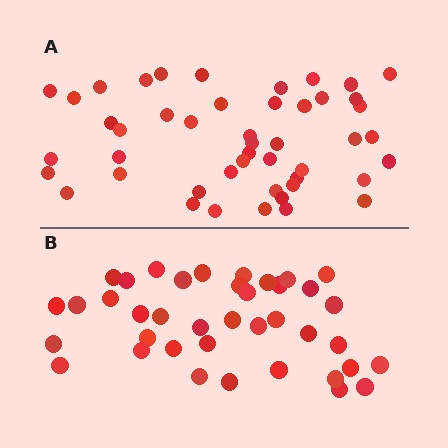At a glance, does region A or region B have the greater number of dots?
Region A (the top region) has more dots.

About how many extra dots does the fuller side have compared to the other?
Region A has roughly 8 or so more dots than region B.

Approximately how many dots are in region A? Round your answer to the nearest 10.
About 50 dots. (The exact count is 47, which rounds to 50.)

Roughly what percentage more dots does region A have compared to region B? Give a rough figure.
About 20% more.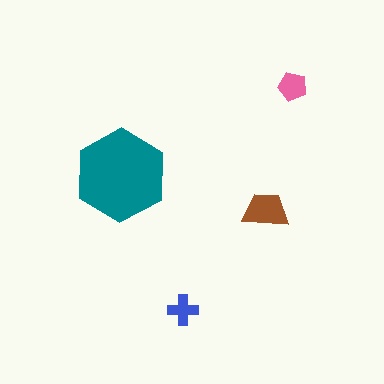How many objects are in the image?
There are 4 objects in the image.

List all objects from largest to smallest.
The teal hexagon, the brown trapezoid, the pink pentagon, the blue cross.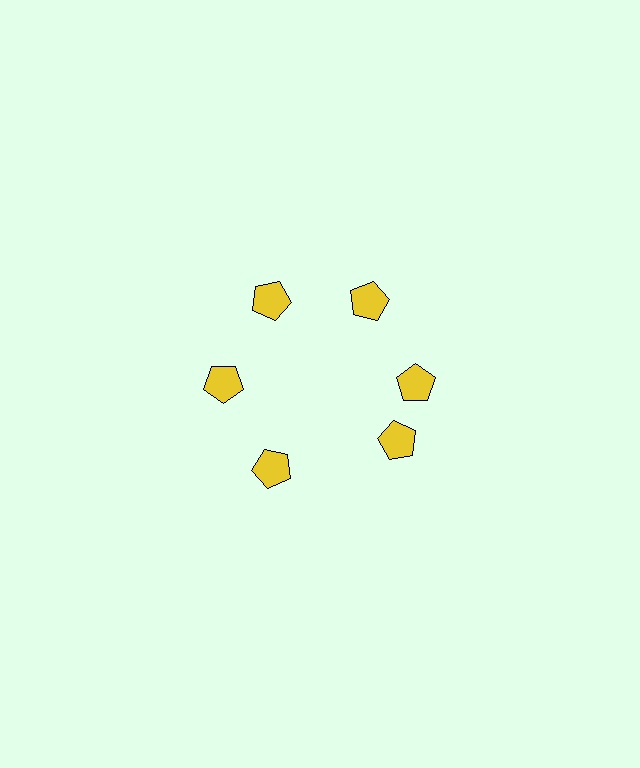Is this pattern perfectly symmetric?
No. The 6 yellow pentagons are arranged in a ring, but one element near the 5 o'clock position is rotated out of alignment along the ring, breaking the 6-fold rotational symmetry.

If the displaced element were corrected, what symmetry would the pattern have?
It would have 6-fold rotational symmetry — the pattern would map onto itself every 60 degrees.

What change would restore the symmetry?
The symmetry would be restored by rotating it back into even spacing with its neighbors so that all 6 pentagons sit at equal angles and equal distance from the center.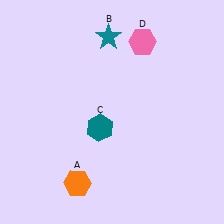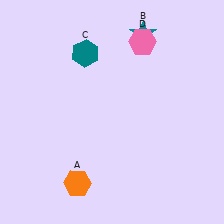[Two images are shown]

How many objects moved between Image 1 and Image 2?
2 objects moved between the two images.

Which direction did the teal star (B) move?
The teal star (B) moved right.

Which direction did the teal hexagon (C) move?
The teal hexagon (C) moved up.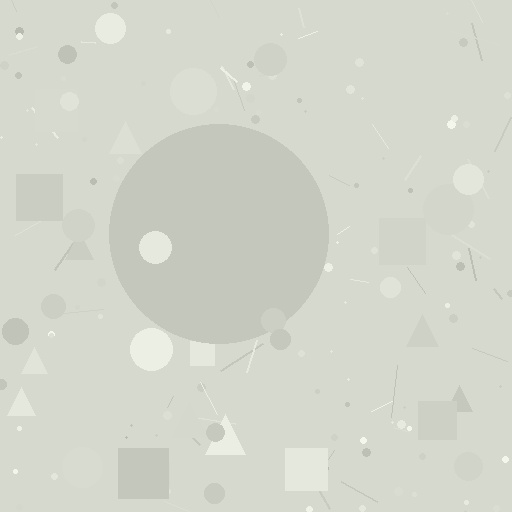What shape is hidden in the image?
A circle is hidden in the image.